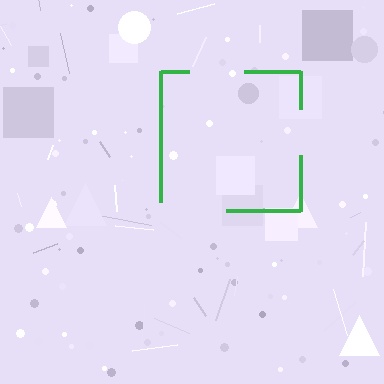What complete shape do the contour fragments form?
The contour fragments form a square.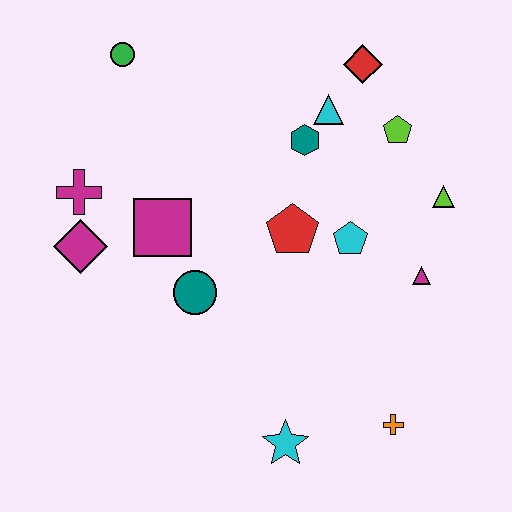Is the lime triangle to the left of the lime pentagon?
No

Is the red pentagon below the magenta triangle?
No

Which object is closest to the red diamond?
The cyan triangle is closest to the red diamond.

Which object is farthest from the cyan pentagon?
The green circle is farthest from the cyan pentagon.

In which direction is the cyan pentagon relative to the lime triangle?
The cyan pentagon is to the left of the lime triangle.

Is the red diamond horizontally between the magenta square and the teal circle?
No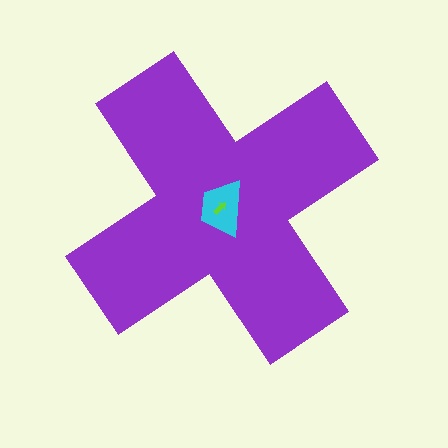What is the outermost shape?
The purple cross.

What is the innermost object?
The lime arrow.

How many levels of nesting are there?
3.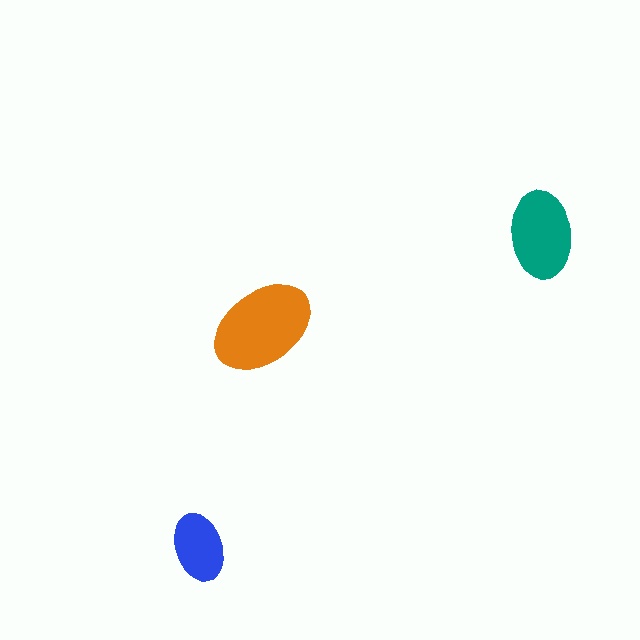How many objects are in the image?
There are 3 objects in the image.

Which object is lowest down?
The blue ellipse is bottommost.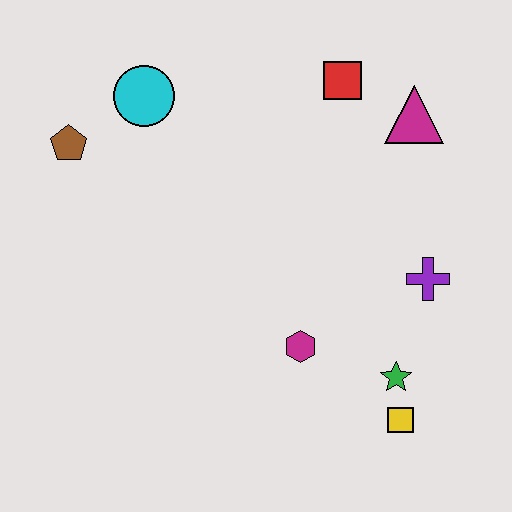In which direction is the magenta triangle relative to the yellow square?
The magenta triangle is above the yellow square.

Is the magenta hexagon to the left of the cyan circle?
No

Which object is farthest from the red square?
The yellow square is farthest from the red square.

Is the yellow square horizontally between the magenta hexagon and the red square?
No